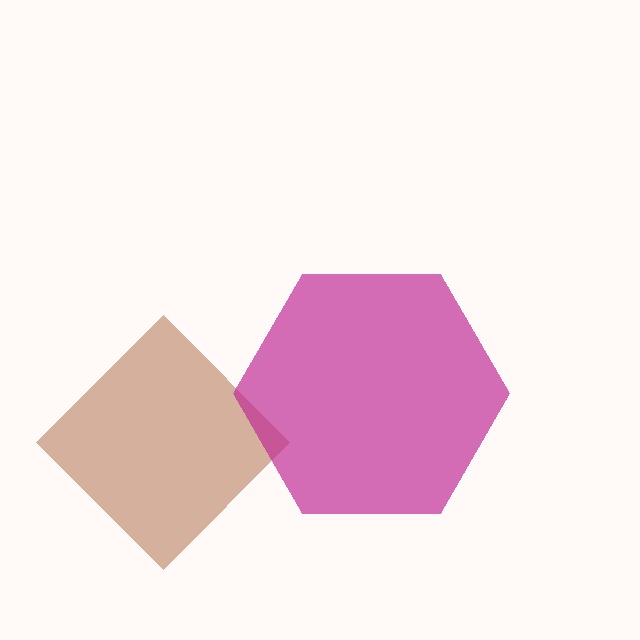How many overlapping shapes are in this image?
There are 2 overlapping shapes in the image.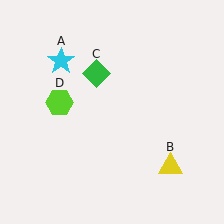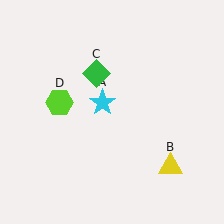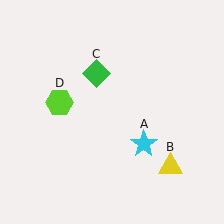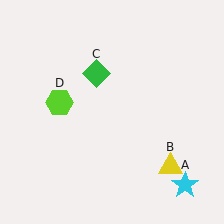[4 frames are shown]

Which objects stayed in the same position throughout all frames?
Yellow triangle (object B) and green diamond (object C) and lime hexagon (object D) remained stationary.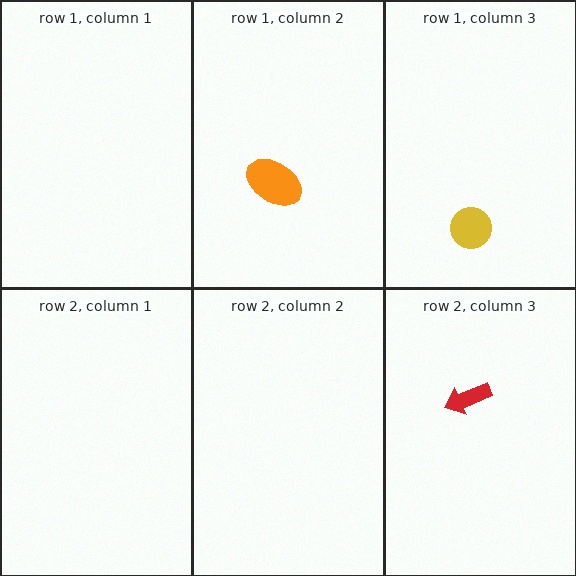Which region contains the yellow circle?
The row 1, column 3 region.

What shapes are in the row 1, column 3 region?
The yellow circle.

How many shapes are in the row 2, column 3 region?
1.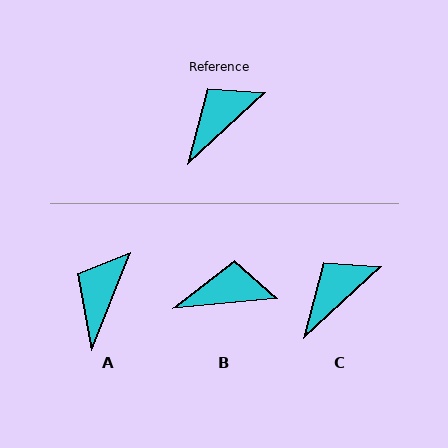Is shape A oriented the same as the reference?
No, it is off by about 25 degrees.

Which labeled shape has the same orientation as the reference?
C.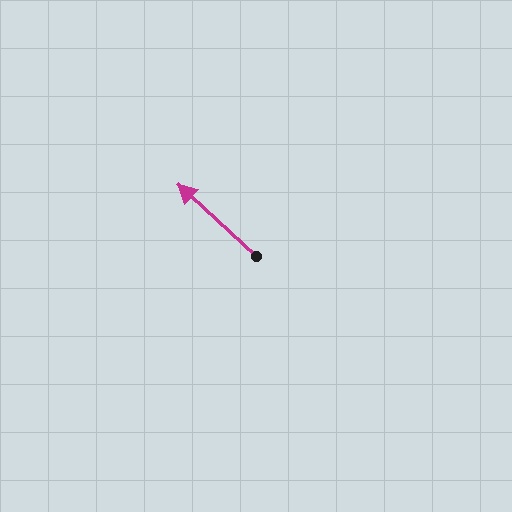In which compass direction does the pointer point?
Northwest.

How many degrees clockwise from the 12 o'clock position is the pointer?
Approximately 313 degrees.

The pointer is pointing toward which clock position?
Roughly 10 o'clock.